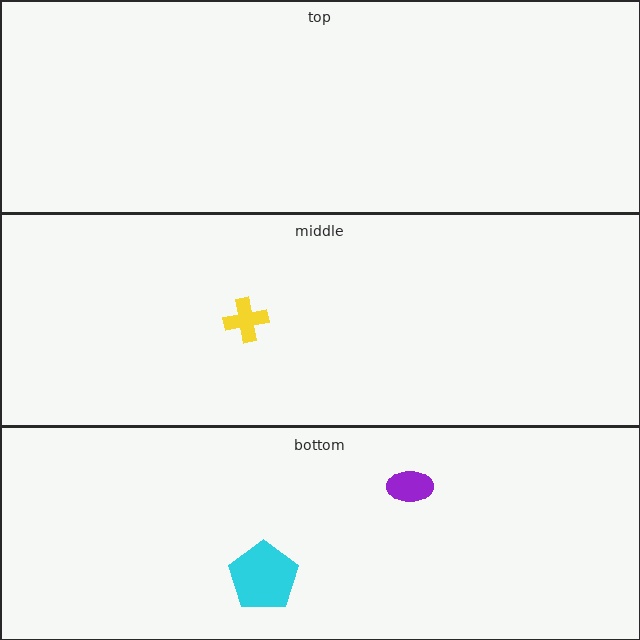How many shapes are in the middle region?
1.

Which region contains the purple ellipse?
The bottom region.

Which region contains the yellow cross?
The middle region.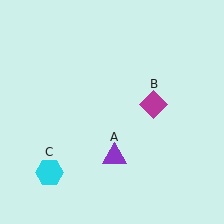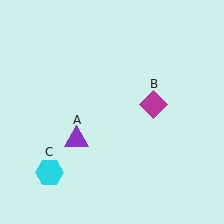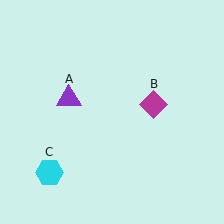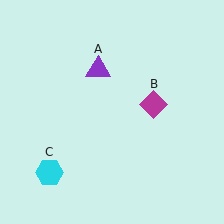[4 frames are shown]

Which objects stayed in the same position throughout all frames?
Magenta diamond (object B) and cyan hexagon (object C) remained stationary.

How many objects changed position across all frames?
1 object changed position: purple triangle (object A).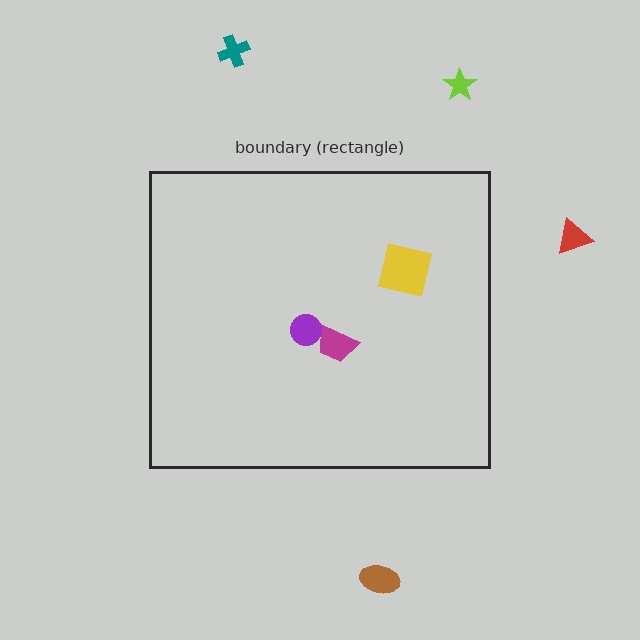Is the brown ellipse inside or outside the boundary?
Outside.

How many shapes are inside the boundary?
3 inside, 4 outside.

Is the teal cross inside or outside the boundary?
Outside.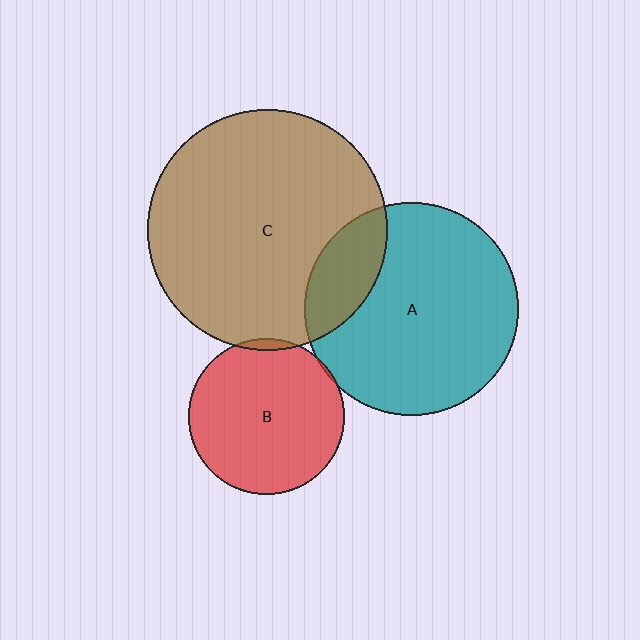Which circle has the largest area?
Circle C (brown).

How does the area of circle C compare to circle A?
Approximately 1.3 times.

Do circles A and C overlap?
Yes.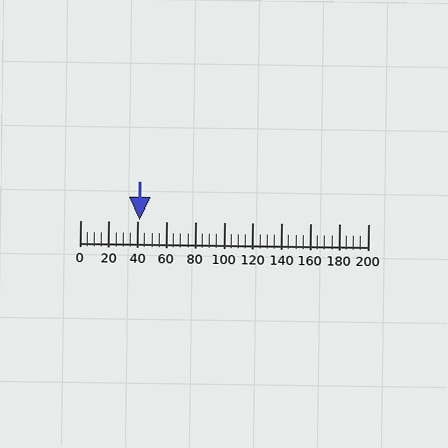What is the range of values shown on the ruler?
The ruler shows values from 0 to 200.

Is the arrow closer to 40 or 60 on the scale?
The arrow is closer to 40.